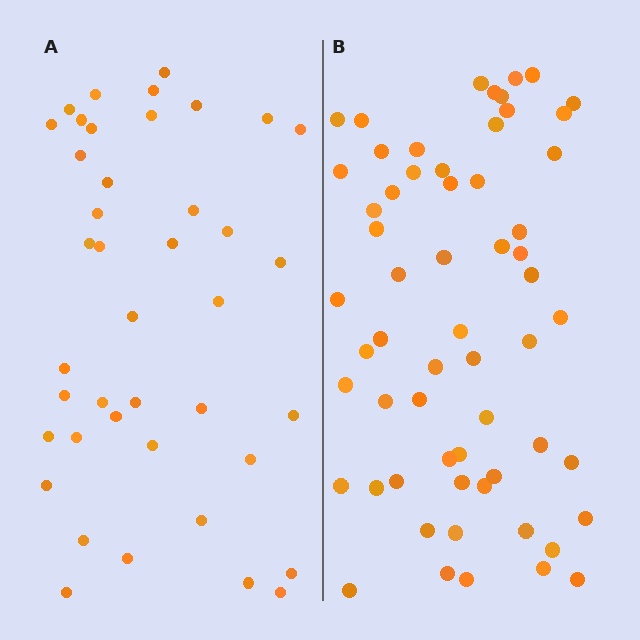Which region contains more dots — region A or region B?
Region B (the right region) has more dots.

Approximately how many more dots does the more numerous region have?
Region B has approximately 20 more dots than region A.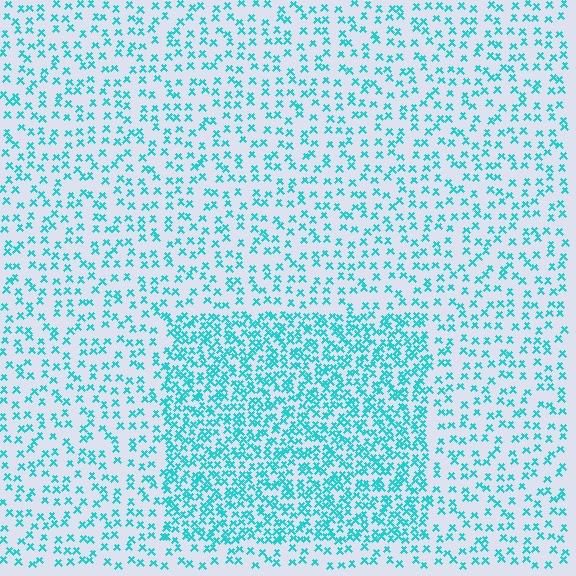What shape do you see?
I see a rectangle.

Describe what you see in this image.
The image contains small cyan elements arranged at two different densities. A rectangle-shaped region is visible where the elements are more densely packed than the surrounding area.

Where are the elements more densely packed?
The elements are more densely packed inside the rectangle boundary.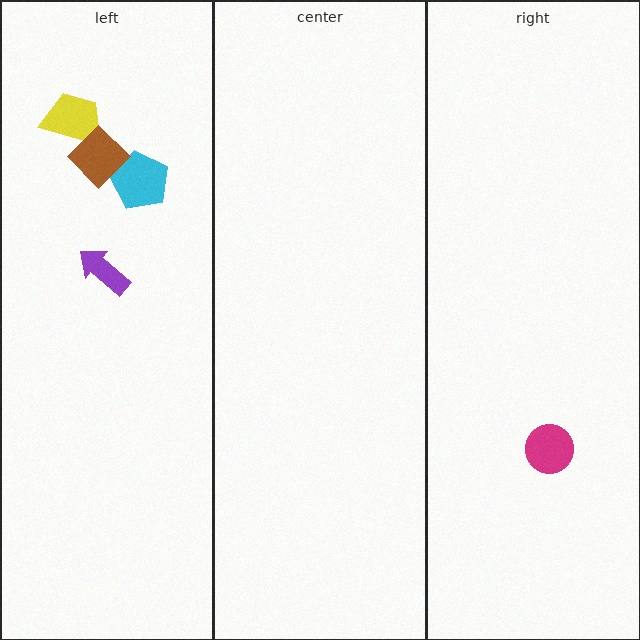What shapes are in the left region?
The cyan pentagon, the yellow trapezoid, the brown diamond, the purple arrow.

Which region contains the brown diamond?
The left region.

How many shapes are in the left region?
4.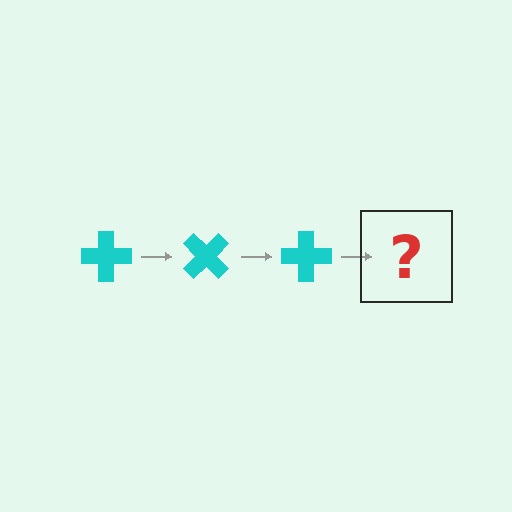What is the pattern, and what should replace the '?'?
The pattern is that the cross rotates 45 degrees each step. The '?' should be a cyan cross rotated 135 degrees.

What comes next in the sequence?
The next element should be a cyan cross rotated 135 degrees.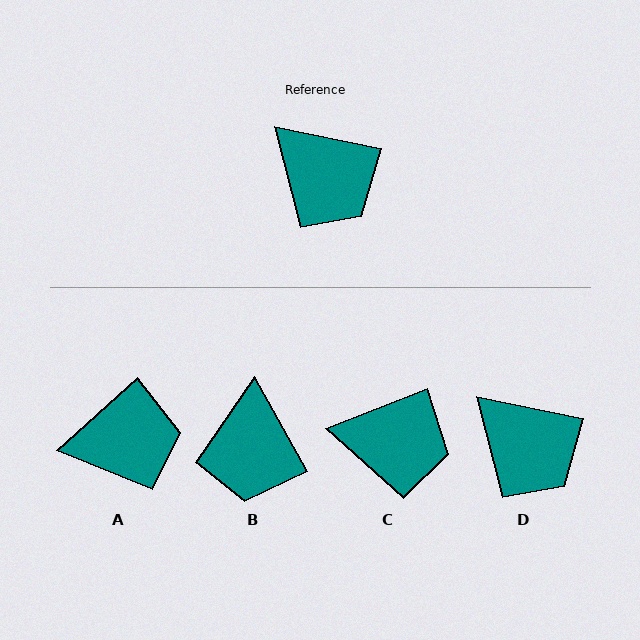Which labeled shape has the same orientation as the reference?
D.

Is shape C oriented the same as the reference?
No, it is off by about 34 degrees.